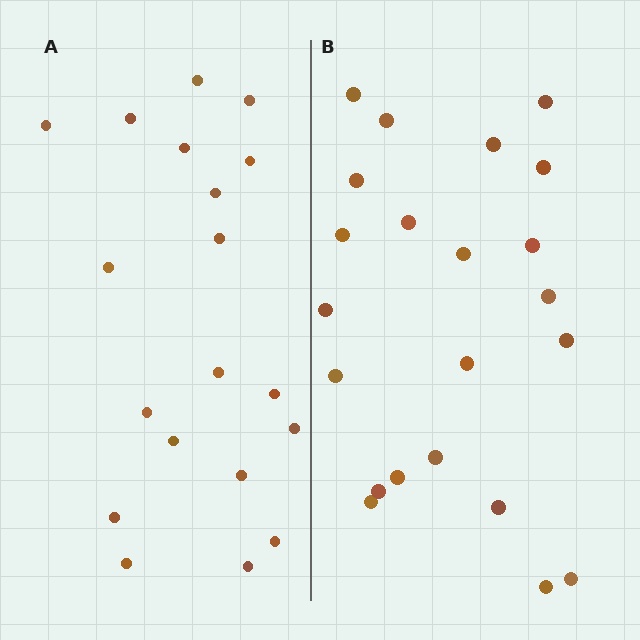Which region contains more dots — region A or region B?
Region B (the right region) has more dots.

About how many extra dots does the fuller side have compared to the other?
Region B has just a few more — roughly 2 or 3 more dots than region A.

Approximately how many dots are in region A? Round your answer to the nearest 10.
About 20 dots. (The exact count is 19, which rounds to 20.)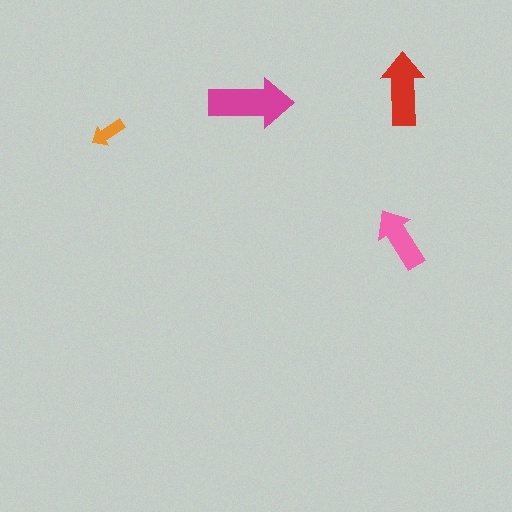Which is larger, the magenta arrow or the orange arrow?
The magenta one.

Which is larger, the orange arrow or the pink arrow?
The pink one.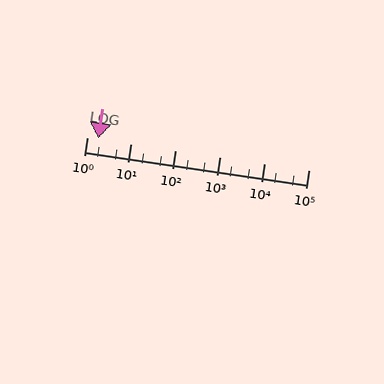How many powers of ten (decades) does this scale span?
The scale spans 5 decades, from 1 to 100000.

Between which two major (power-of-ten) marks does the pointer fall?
The pointer is between 1 and 10.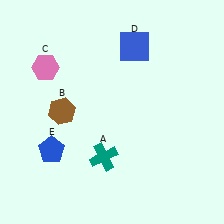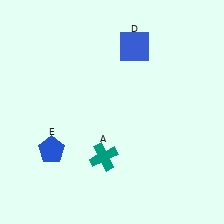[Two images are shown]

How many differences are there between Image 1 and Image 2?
There are 2 differences between the two images.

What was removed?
The brown hexagon (B), the pink hexagon (C) were removed in Image 2.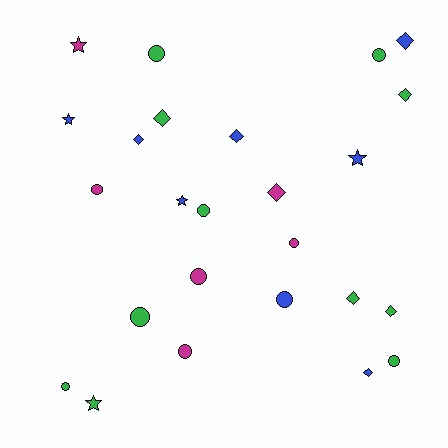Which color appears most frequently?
Green, with 11 objects.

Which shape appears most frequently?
Circle, with 11 objects.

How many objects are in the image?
There are 25 objects.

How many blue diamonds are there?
There are 4 blue diamonds.